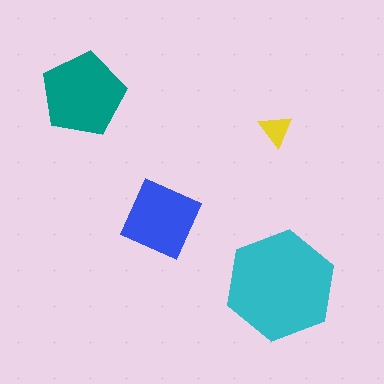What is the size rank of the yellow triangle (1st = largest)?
4th.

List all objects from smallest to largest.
The yellow triangle, the blue square, the teal pentagon, the cyan hexagon.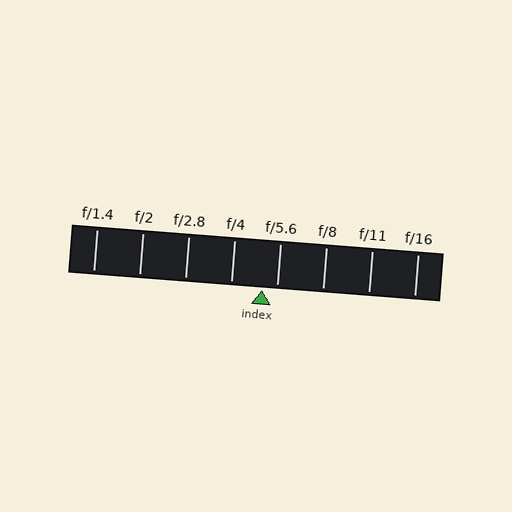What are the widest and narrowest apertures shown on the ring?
The widest aperture shown is f/1.4 and the narrowest is f/16.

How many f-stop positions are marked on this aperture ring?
There are 8 f-stop positions marked.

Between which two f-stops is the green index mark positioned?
The index mark is between f/4 and f/5.6.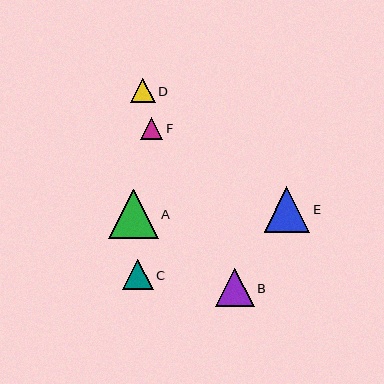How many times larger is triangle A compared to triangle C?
Triangle A is approximately 1.6 times the size of triangle C.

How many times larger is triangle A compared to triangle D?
Triangle A is approximately 2.0 times the size of triangle D.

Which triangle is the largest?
Triangle A is the largest with a size of approximately 50 pixels.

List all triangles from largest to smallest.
From largest to smallest: A, E, B, C, D, F.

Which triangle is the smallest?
Triangle F is the smallest with a size of approximately 22 pixels.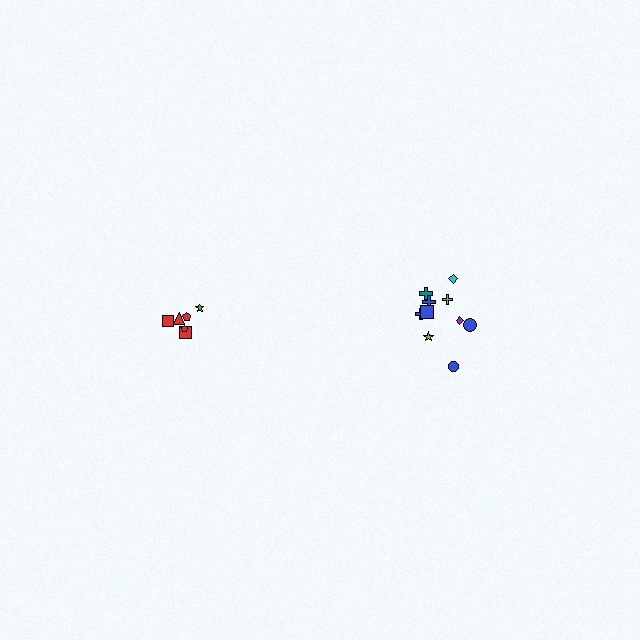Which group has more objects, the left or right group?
The right group.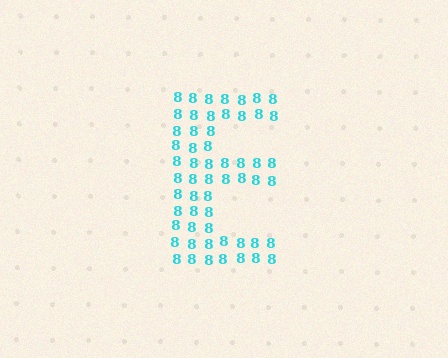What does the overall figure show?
The overall figure shows the letter E.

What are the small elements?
The small elements are digit 8's.